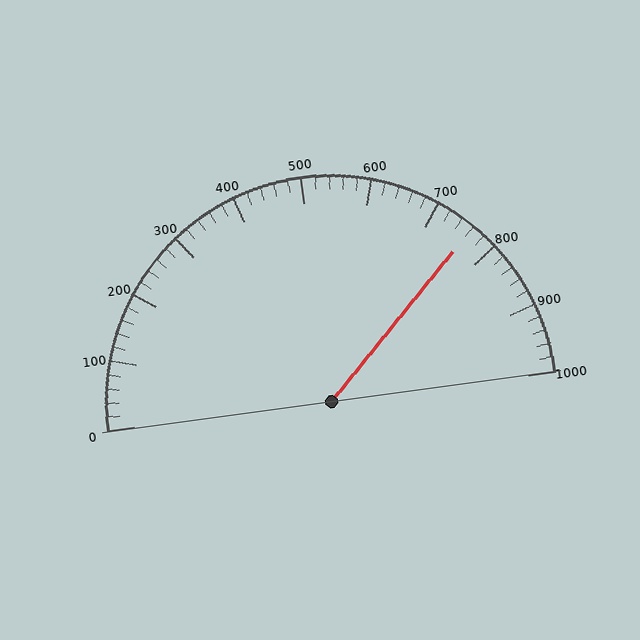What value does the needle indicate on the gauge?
The needle indicates approximately 760.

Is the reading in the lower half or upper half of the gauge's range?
The reading is in the upper half of the range (0 to 1000).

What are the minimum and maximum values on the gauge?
The gauge ranges from 0 to 1000.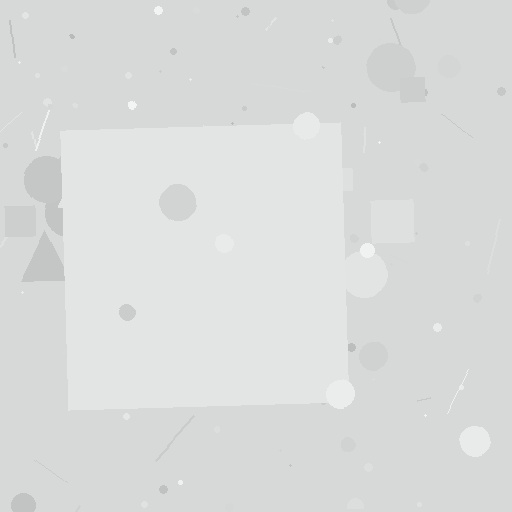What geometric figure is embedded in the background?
A square is embedded in the background.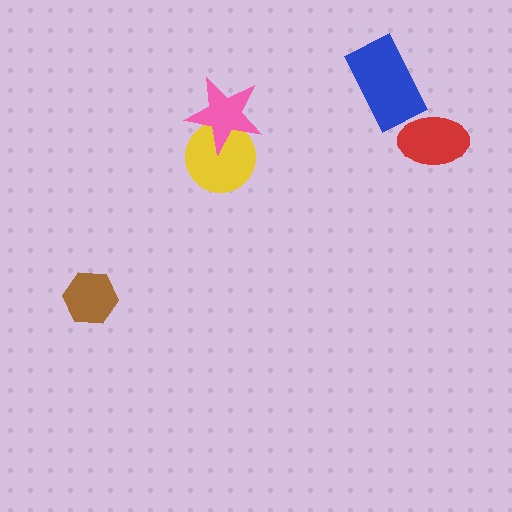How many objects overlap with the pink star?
1 object overlaps with the pink star.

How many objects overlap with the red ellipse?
0 objects overlap with the red ellipse.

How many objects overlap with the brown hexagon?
0 objects overlap with the brown hexagon.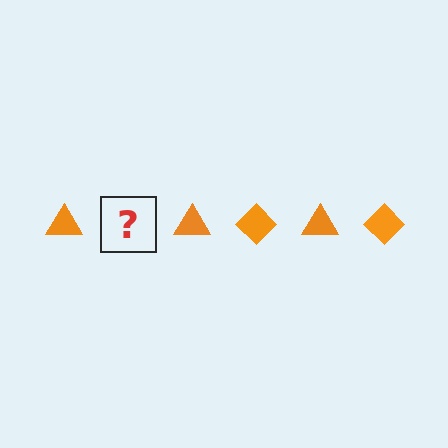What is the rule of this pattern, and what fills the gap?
The rule is that the pattern cycles through triangle, diamond shapes in orange. The gap should be filled with an orange diamond.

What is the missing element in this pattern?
The missing element is an orange diamond.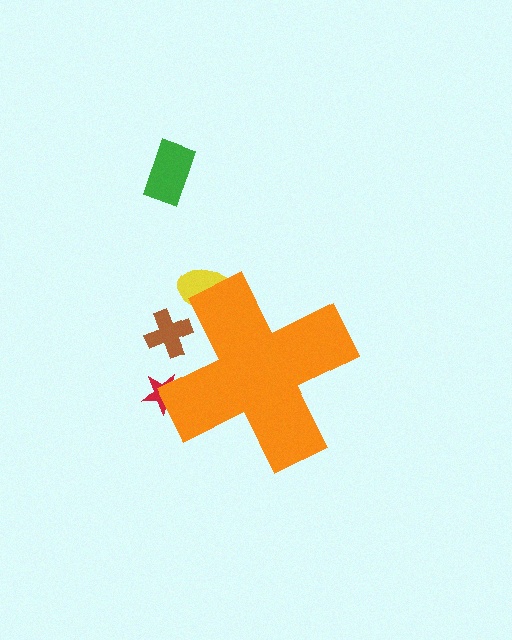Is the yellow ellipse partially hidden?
Yes, the yellow ellipse is partially hidden behind the orange cross.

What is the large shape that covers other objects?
An orange cross.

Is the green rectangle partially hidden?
No, the green rectangle is fully visible.